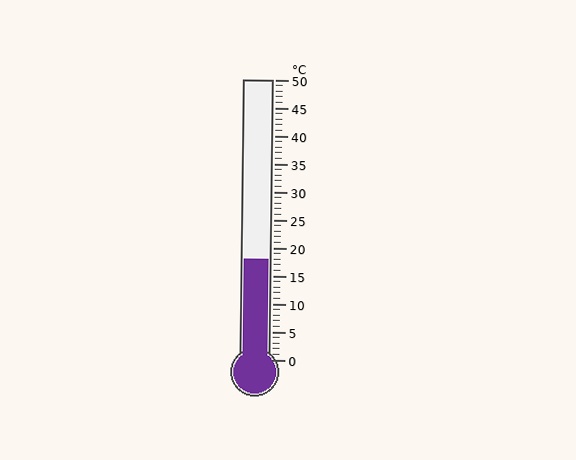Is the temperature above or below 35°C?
The temperature is below 35°C.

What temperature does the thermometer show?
The thermometer shows approximately 18°C.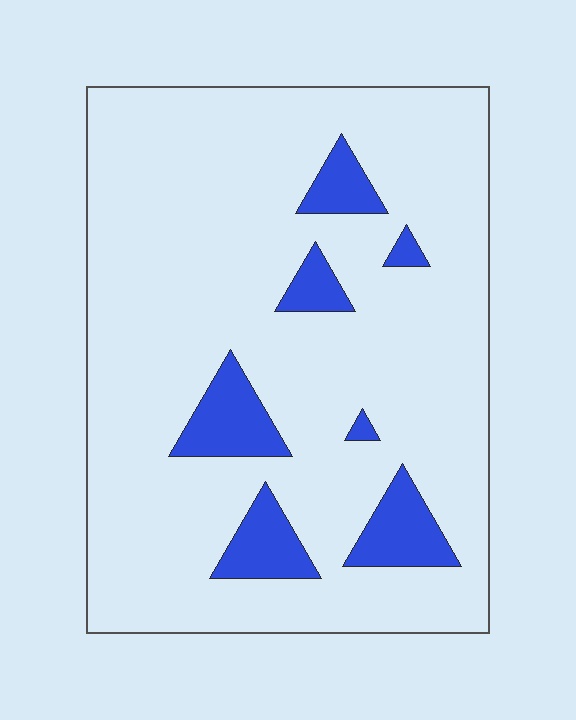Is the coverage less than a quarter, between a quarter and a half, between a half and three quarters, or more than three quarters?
Less than a quarter.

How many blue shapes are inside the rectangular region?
7.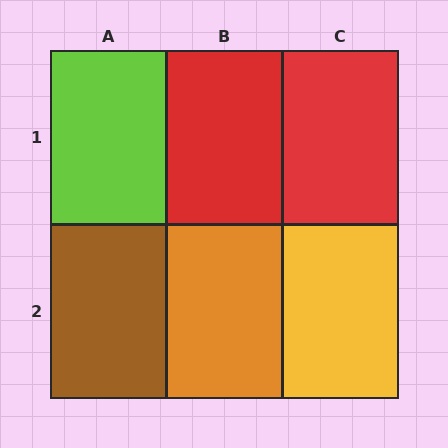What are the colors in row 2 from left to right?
Brown, orange, yellow.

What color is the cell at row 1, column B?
Red.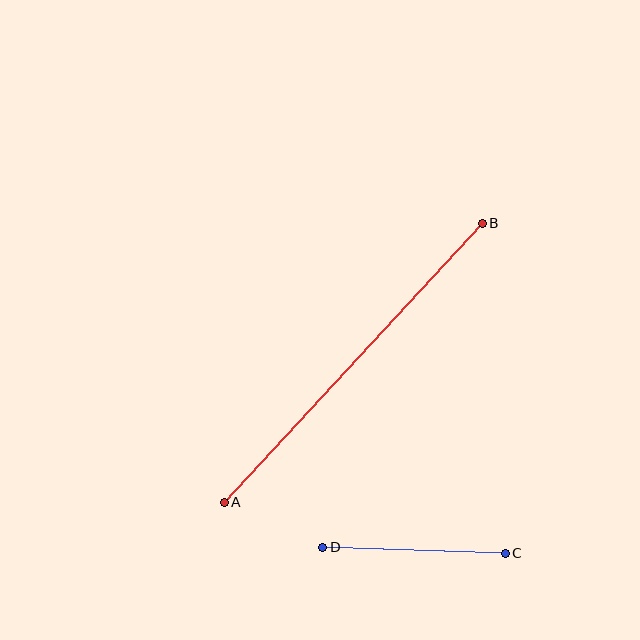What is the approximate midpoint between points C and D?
The midpoint is at approximately (414, 550) pixels.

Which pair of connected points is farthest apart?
Points A and B are farthest apart.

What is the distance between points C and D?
The distance is approximately 183 pixels.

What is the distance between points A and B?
The distance is approximately 380 pixels.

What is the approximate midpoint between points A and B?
The midpoint is at approximately (353, 363) pixels.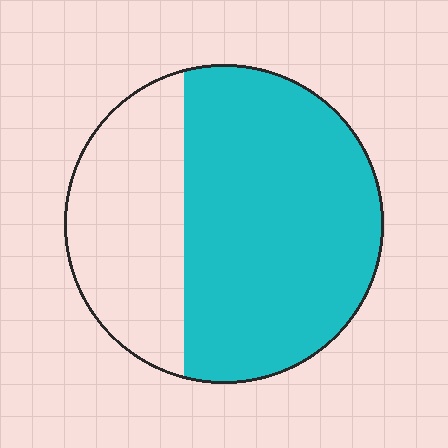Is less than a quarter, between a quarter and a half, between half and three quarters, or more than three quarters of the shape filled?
Between half and three quarters.